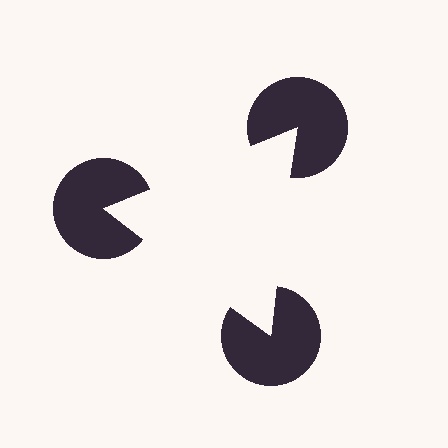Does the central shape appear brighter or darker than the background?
It typically appears slightly brighter than the background, even though no actual brightness change is drawn.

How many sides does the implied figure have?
3 sides.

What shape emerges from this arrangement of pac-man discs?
An illusory triangle — its edges are inferred from the aligned wedge cuts in the pac-man discs, not physically drawn.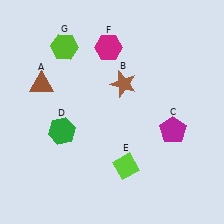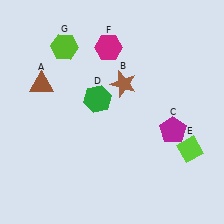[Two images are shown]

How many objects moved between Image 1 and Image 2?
2 objects moved between the two images.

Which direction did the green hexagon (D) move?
The green hexagon (D) moved right.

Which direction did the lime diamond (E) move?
The lime diamond (E) moved right.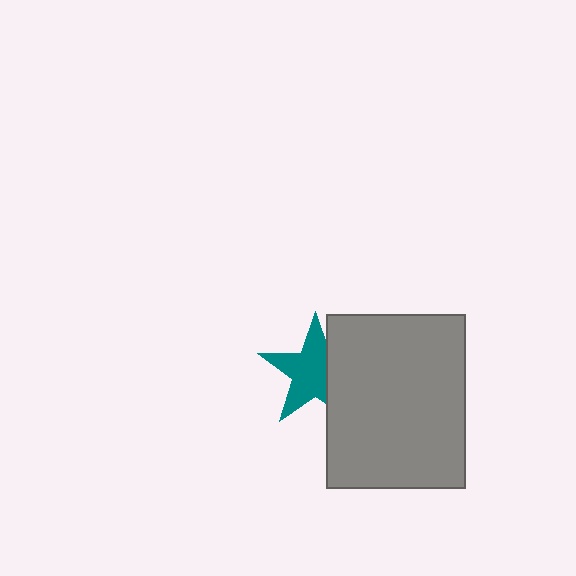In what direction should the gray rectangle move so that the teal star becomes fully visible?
The gray rectangle should move right. That is the shortest direction to clear the overlap and leave the teal star fully visible.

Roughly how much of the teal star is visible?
Most of it is visible (roughly 67%).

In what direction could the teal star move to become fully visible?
The teal star could move left. That would shift it out from behind the gray rectangle entirely.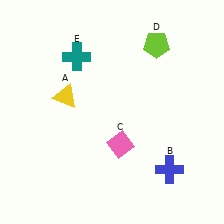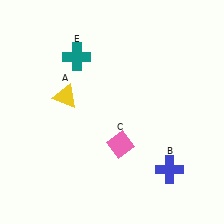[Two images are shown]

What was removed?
The lime pentagon (D) was removed in Image 2.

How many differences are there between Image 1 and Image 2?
There is 1 difference between the two images.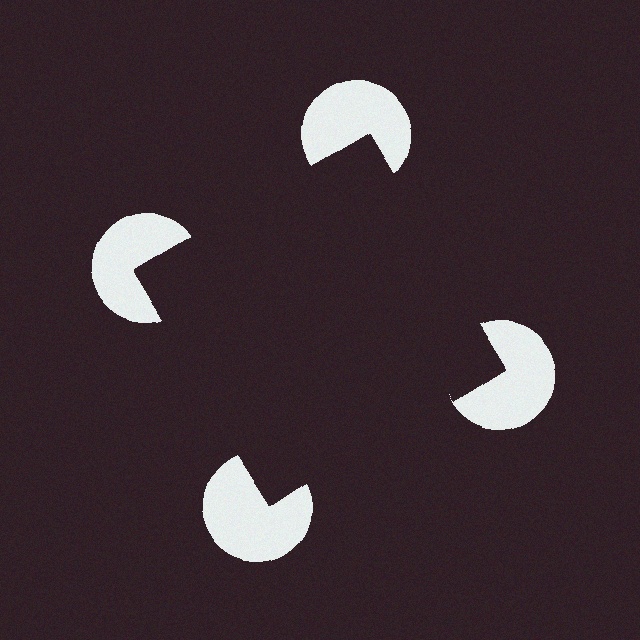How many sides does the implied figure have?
4 sides.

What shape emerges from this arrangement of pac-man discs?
An illusory square — its edges are inferred from the aligned wedge cuts in the pac-man discs, not physically drawn.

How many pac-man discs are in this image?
There are 4 — one at each vertex of the illusory square.